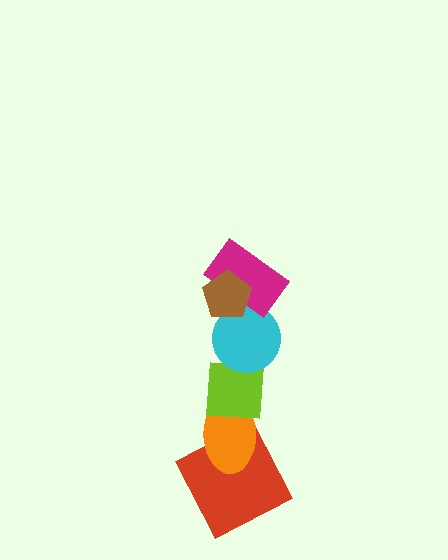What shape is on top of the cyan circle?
The magenta rectangle is on top of the cyan circle.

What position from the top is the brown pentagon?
The brown pentagon is 1st from the top.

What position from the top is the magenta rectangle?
The magenta rectangle is 2nd from the top.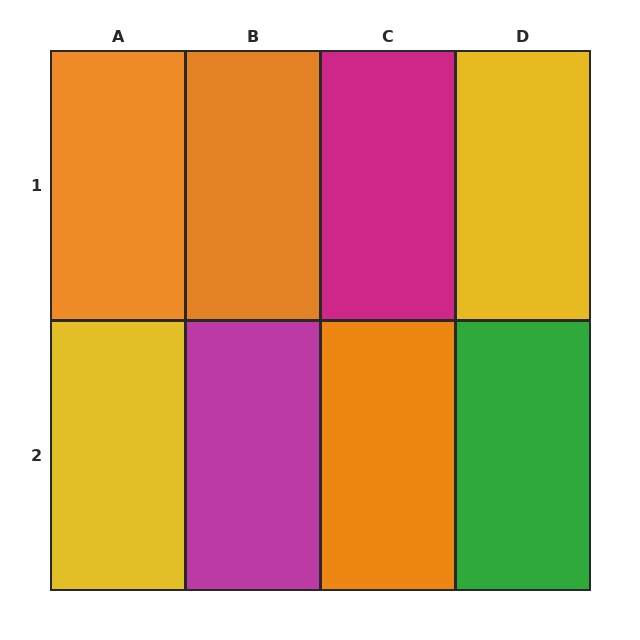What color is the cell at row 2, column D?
Green.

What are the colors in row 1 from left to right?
Orange, orange, magenta, yellow.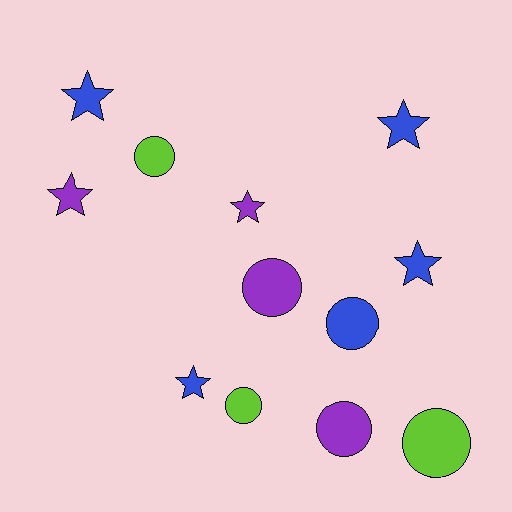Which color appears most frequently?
Blue, with 5 objects.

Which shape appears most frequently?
Circle, with 6 objects.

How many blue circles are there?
There is 1 blue circle.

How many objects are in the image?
There are 12 objects.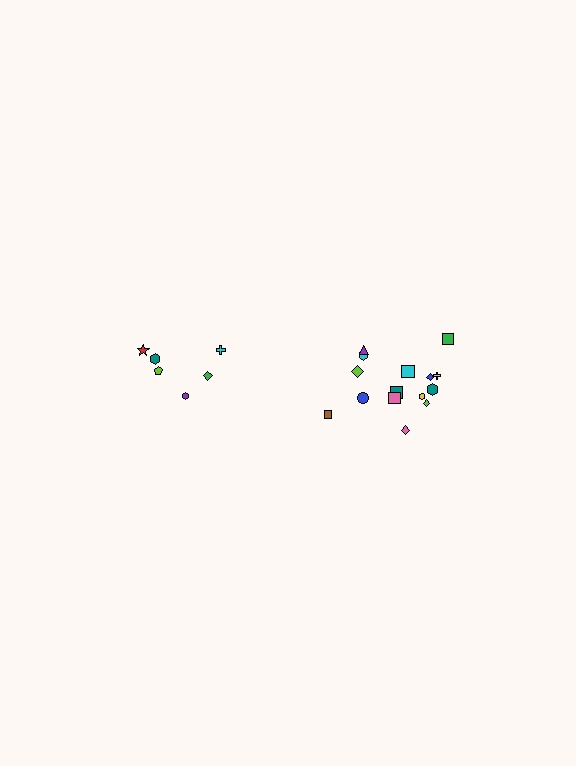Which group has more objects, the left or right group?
The right group.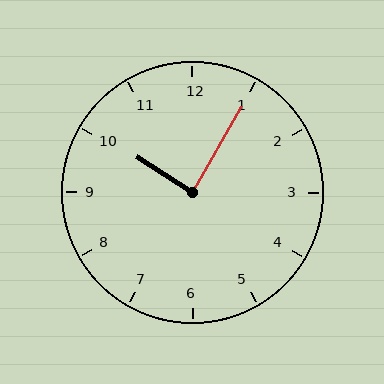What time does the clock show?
10:05.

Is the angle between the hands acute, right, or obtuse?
It is right.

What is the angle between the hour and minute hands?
Approximately 88 degrees.